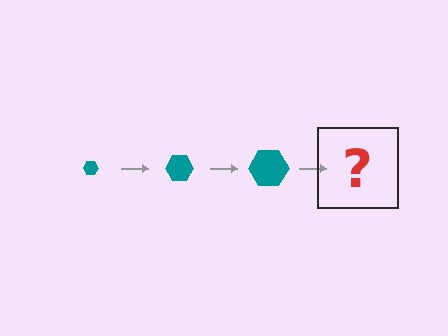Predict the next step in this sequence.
The next step is a teal hexagon, larger than the previous one.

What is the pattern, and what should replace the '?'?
The pattern is that the hexagon gets progressively larger each step. The '?' should be a teal hexagon, larger than the previous one.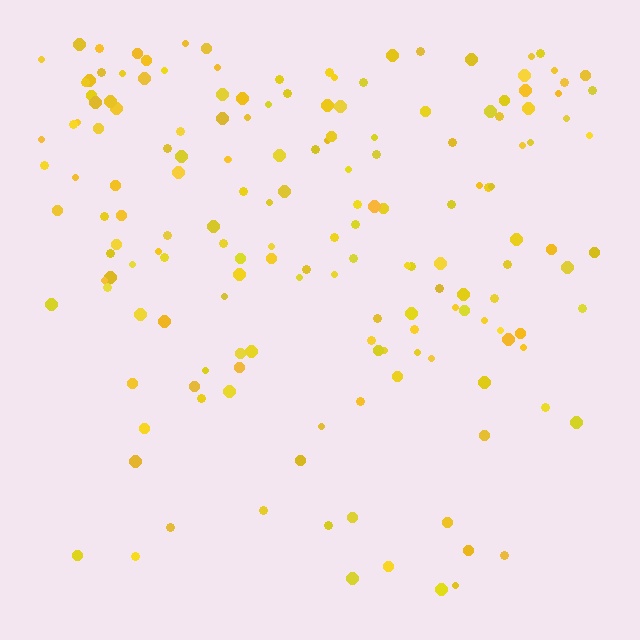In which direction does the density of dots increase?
From bottom to top, with the top side densest.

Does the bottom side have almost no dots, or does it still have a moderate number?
Still a moderate number, just noticeably fewer than the top.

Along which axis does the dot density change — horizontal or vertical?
Vertical.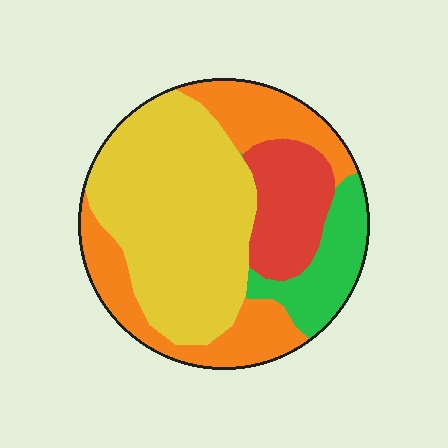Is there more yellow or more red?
Yellow.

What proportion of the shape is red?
Red takes up less than a quarter of the shape.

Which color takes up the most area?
Yellow, at roughly 45%.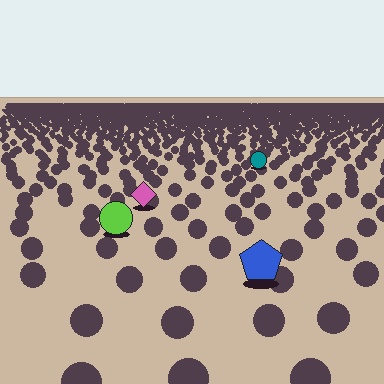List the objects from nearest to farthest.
From nearest to farthest: the blue pentagon, the lime circle, the pink diamond, the teal circle.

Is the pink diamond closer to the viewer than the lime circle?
No. The lime circle is closer — you can tell from the texture gradient: the ground texture is coarser near it.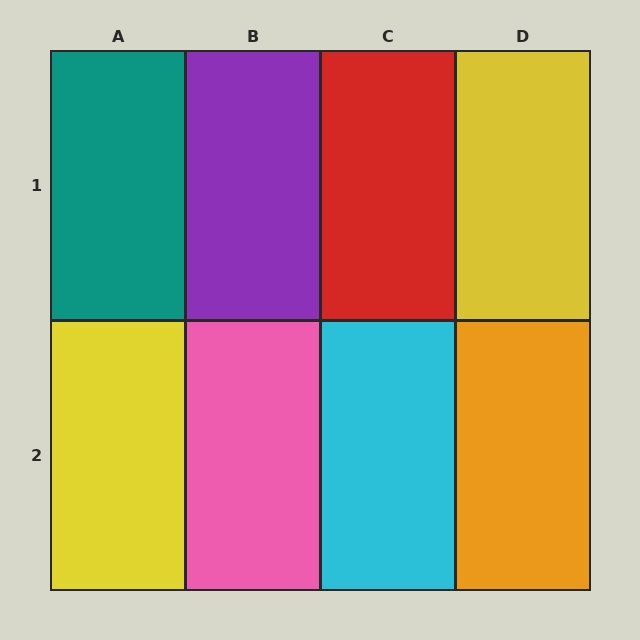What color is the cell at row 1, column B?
Purple.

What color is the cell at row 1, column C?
Red.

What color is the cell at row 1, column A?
Teal.